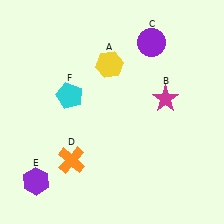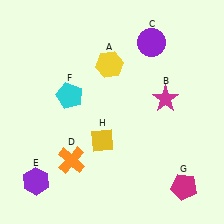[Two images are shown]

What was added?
A magenta pentagon (G), a yellow diamond (H) were added in Image 2.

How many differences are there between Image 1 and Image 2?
There are 2 differences between the two images.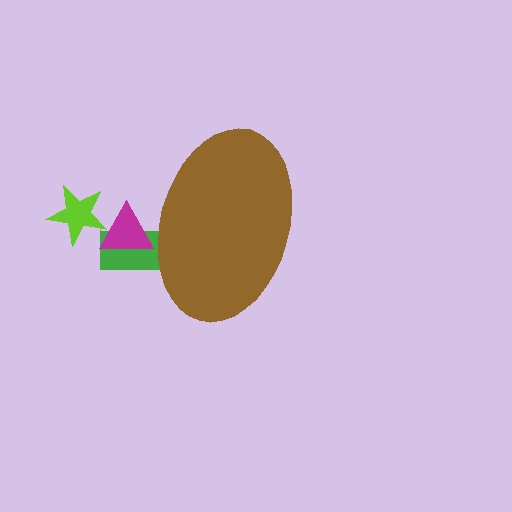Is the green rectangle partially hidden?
Yes, the green rectangle is partially hidden behind the brown ellipse.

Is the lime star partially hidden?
No, the lime star is fully visible.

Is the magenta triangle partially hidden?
Yes, the magenta triangle is partially hidden behind the brown ellipse.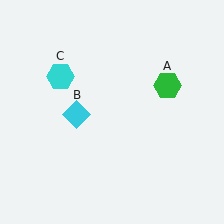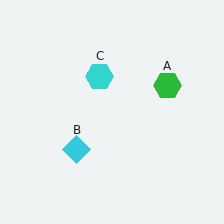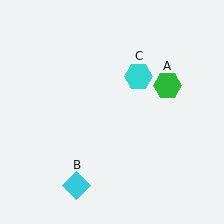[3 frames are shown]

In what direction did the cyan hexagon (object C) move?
The cyan hexagon (object C) moved right.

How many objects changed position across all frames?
2 objects changed position: cyan diamond (object B), cyan hexagon (object C).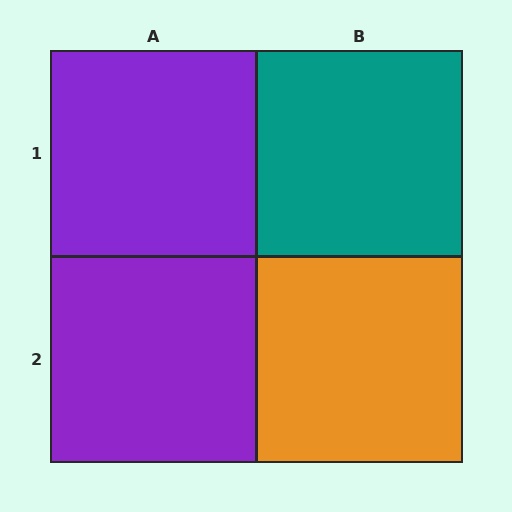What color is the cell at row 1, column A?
Purple.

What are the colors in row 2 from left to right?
Purple, orange.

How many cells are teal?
1 cell is teal.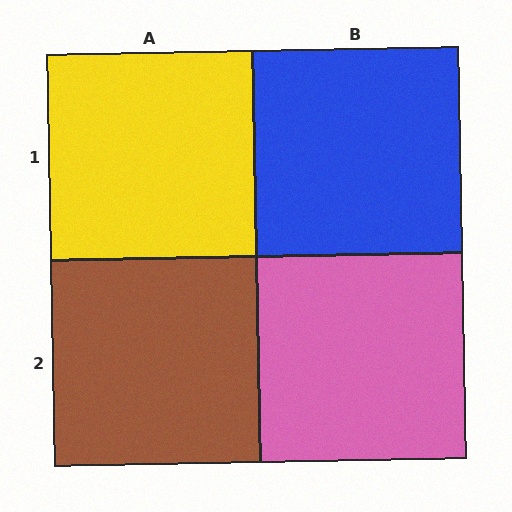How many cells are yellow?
1 cell is yellow.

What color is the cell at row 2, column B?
Pink.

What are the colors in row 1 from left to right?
Yellow, blue.